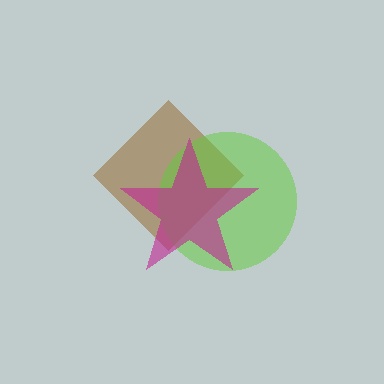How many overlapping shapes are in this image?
There are 3 overlapping shapes in the image.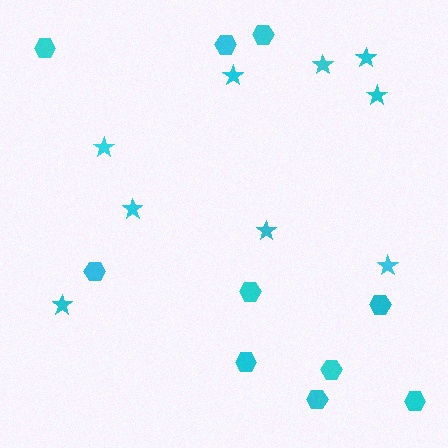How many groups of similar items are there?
There are 2 groups: one group of stars (9) and one group of hexagons (10).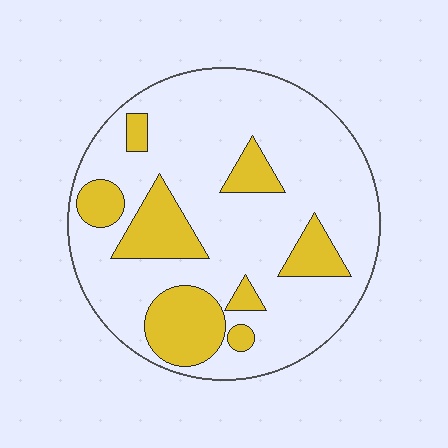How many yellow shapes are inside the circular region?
8.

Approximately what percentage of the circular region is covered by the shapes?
Approximately 25%.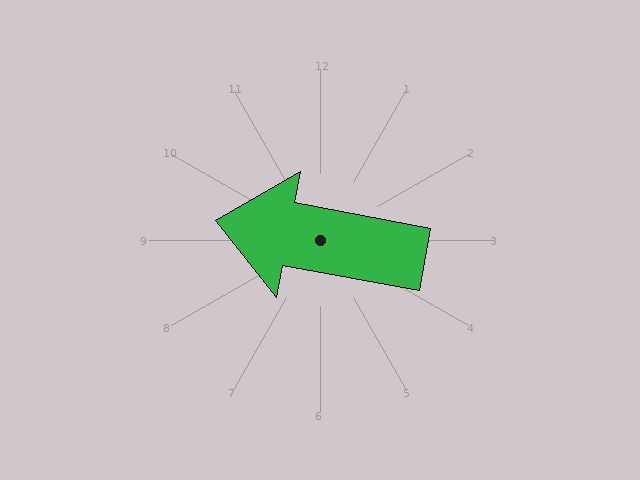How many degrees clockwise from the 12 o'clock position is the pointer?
Approximately 281 degrees.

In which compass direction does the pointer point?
West.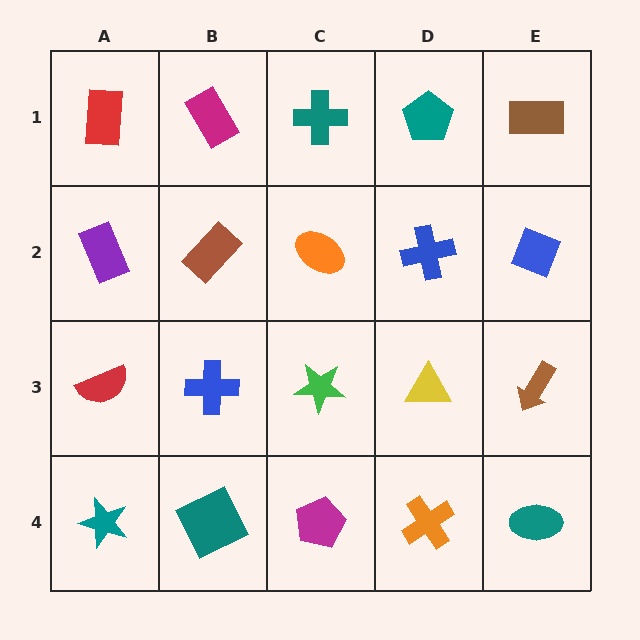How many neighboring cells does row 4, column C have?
3.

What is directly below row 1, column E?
A blue diamond.